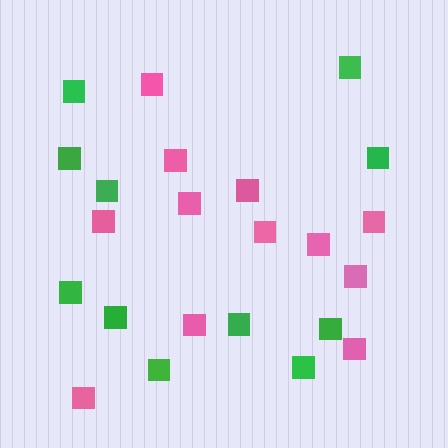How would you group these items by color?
There are 2 groups: one group of pink squares (12) and one group of green squares (11).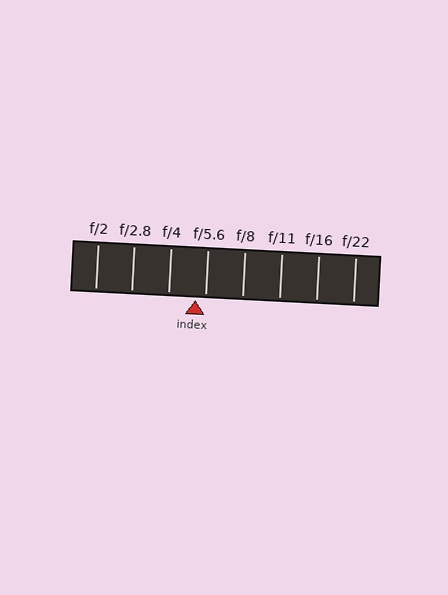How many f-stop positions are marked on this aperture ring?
There are 8 f-stop positions marked.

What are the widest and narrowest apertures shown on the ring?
The widest aperture shown is f/2 and the narrowest is f/22.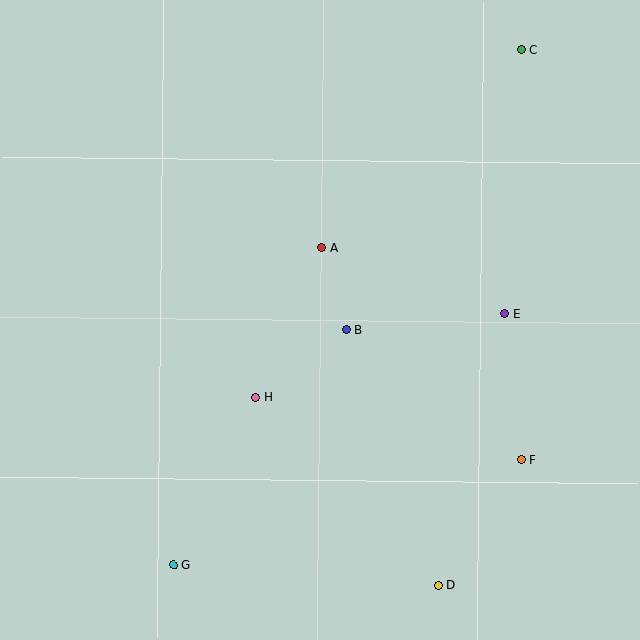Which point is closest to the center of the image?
Point B at (346, 330) is closest to the center.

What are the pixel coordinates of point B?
Point B is at (346, 330).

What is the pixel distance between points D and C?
The distance between D and C is 542 pixels.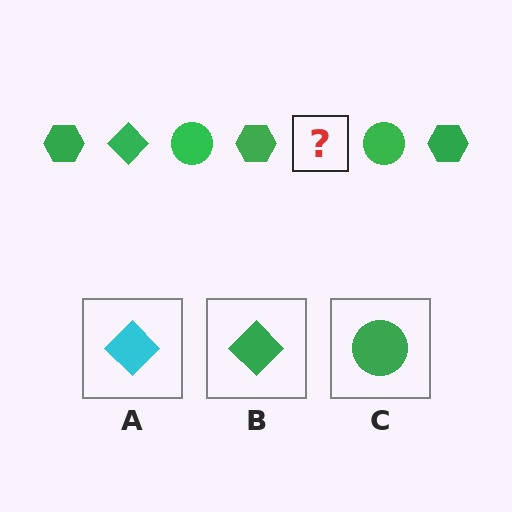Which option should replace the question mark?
Option B.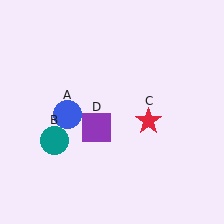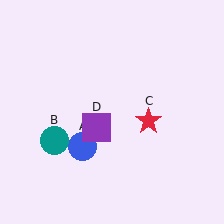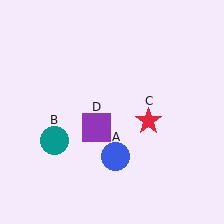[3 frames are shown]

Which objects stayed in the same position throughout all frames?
Teal circle (object B) and red star (object C) and purple square (object D) remained stationary.